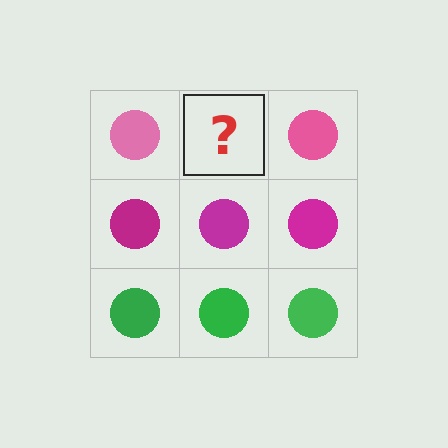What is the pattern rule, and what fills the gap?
The rule is that each row has a consistent color. The gap should be filled with a pink circle.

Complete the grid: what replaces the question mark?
The question mark should be replaced with a pink circle.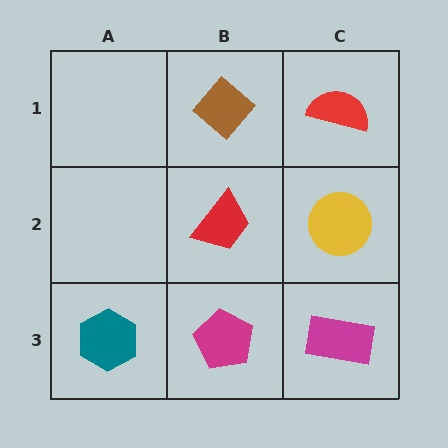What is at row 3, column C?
A magenta rectangle.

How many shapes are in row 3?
3 shapes.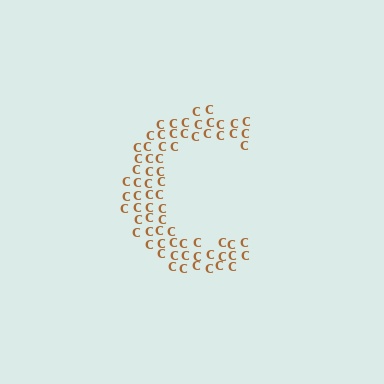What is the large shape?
The large shape is the letter C.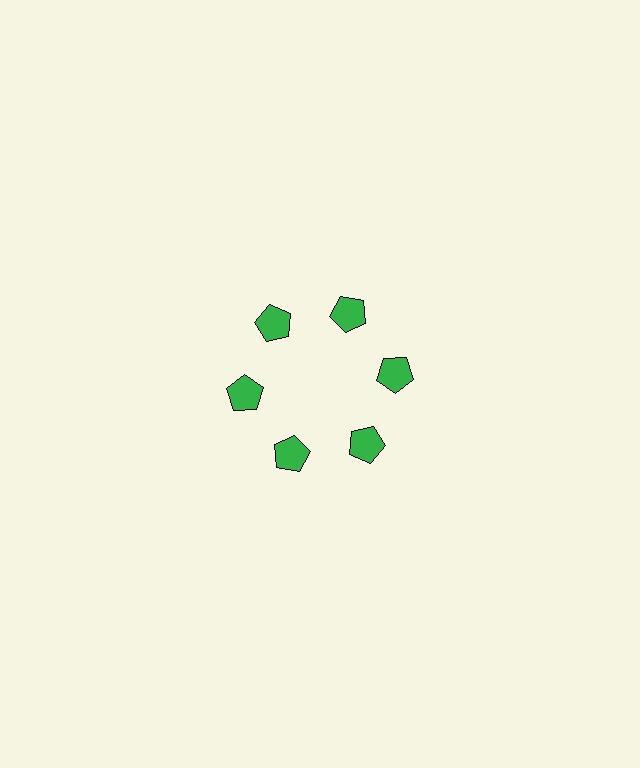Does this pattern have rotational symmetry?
Yes, this pattern has 6-fold rotational symmetry. It looks the same after rotating 60 degrees around the center.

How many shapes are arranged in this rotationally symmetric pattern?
There are 6 shapes, arranged in 6 groups of 1.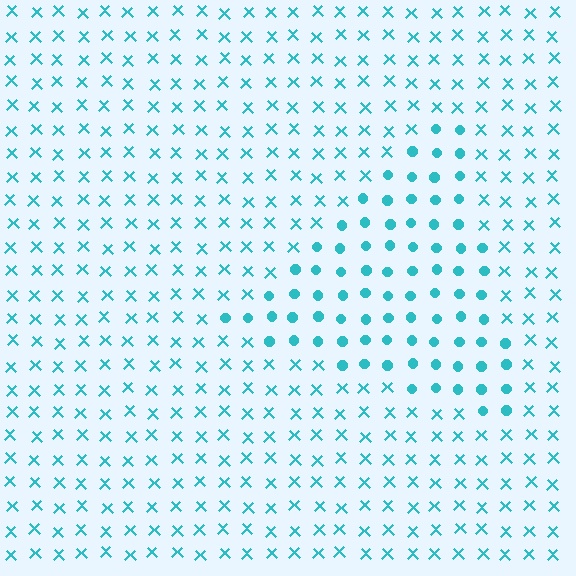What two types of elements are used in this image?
The image uses circles inside the triangle region and X marks outside it.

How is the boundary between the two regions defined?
The boundary is defined by a change in element shape: circles inside vs. X marks outside. All elements share the same color and spacing.